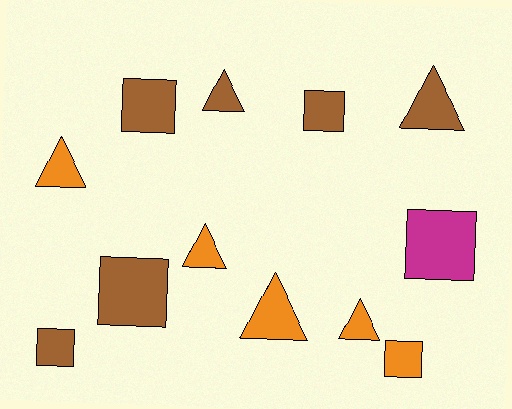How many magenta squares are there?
There is 1 magenta square.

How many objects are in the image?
There are 12 objects.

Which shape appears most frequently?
Triangle, with 6 objects.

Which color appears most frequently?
Brown, with 6 objects.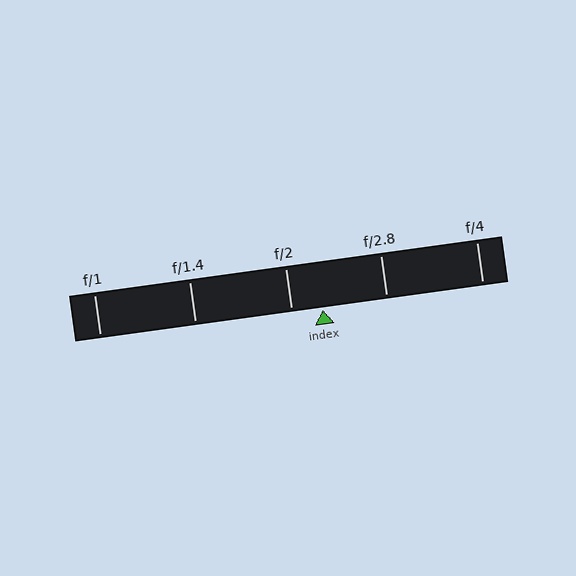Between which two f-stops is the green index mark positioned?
The index mark is between f/2 and f/2.8.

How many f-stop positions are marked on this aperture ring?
There are 5 f-stop positions marked.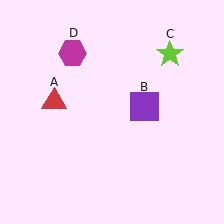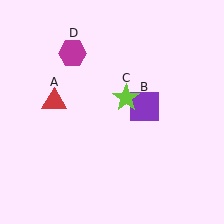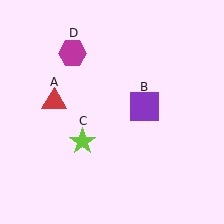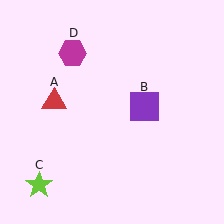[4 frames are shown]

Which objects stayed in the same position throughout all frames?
Red triangle (object A) and purple square (object B) and magenta hexagon (object D) remained stationary.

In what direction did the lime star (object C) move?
The lime star (object C) moved down and to the left.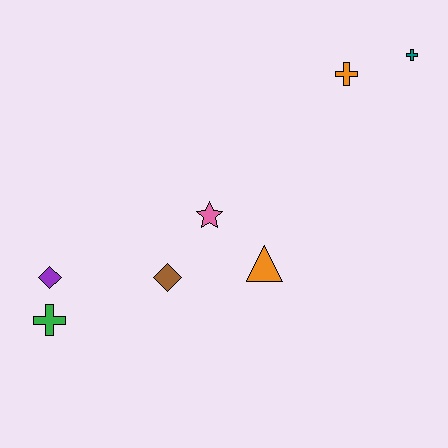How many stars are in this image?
There is 1 star.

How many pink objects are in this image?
There is 1 pink object.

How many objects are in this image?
There are 7 objects.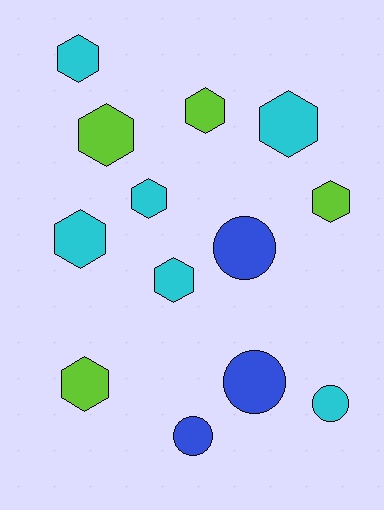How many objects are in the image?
There are 13 objects.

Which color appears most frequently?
Cyan, with 6 objects.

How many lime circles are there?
There are no lime circles.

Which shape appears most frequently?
Hexagon, with 9 objects.